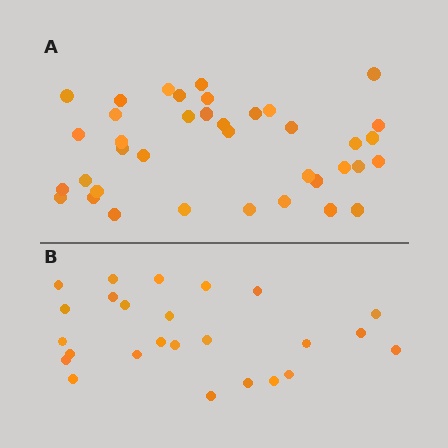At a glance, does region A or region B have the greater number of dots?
Region A (the top region) has more dots.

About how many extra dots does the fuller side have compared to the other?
Region A has approximately 15 more dots than region B.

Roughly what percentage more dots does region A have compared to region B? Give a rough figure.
About 50% more.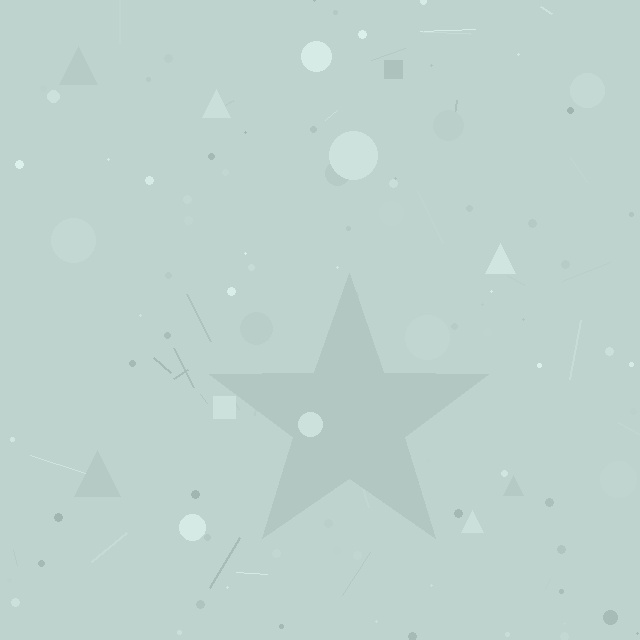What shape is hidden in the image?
A star is hidden in the image.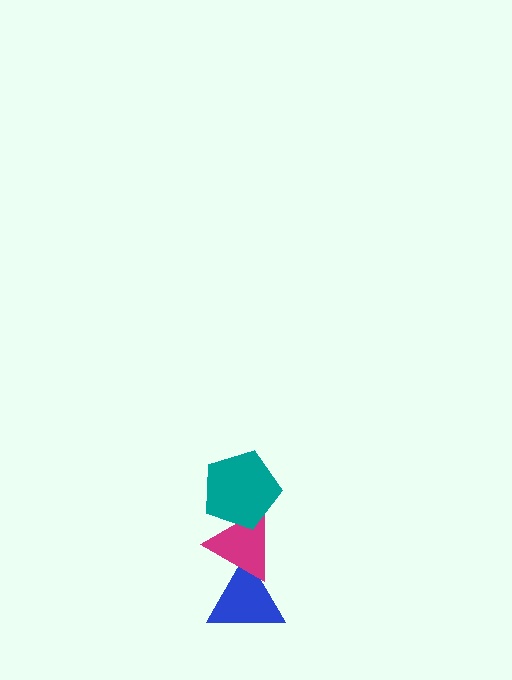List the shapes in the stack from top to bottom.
From top to bottom: the teal pentagon, the magenta triangle, the blue triangle.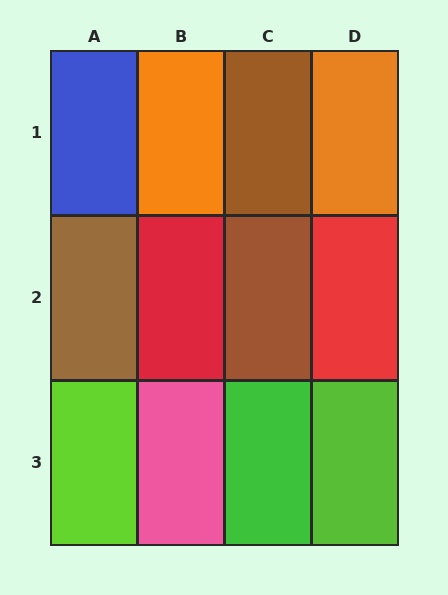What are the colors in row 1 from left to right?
Blue, orange, brown, orange.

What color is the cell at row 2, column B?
Red.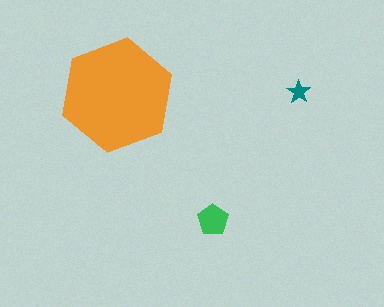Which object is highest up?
The teal star is topmost.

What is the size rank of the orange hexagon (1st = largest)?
1st.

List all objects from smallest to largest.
The teal star, the green pentagon, the orange hexagon.